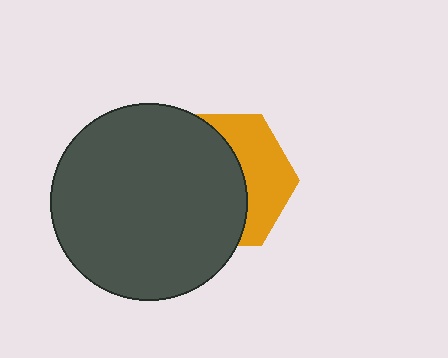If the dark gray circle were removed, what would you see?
You would see the complete orange hexagon.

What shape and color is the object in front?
The object in front is a dark gray circle.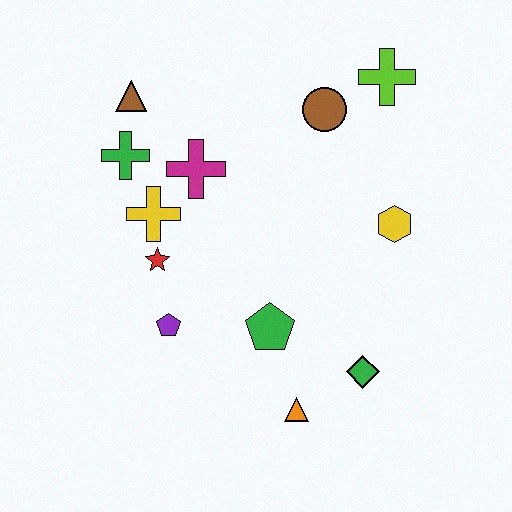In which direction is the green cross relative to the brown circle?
The green cross is to the left of the brown circle.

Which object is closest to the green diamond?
The orange triangle is closest to the green diamond.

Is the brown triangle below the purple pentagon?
No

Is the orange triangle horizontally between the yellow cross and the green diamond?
Yes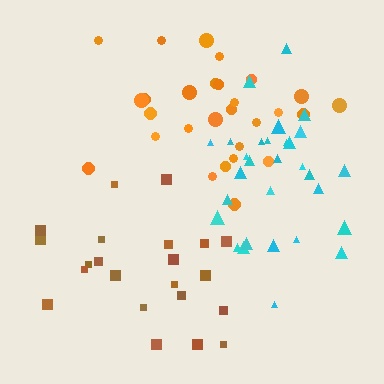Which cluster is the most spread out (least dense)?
Brown.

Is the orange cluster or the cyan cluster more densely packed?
Cyan.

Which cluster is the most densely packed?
Cyan.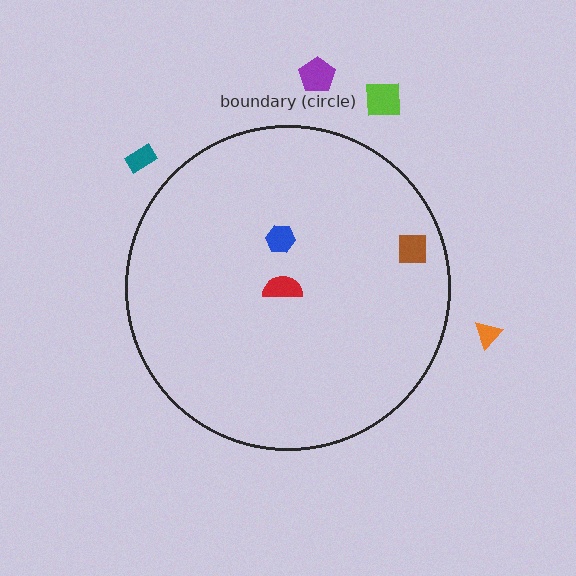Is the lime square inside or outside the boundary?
Outside.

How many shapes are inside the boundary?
3 inside, 4 outside.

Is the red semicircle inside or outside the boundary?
Inside.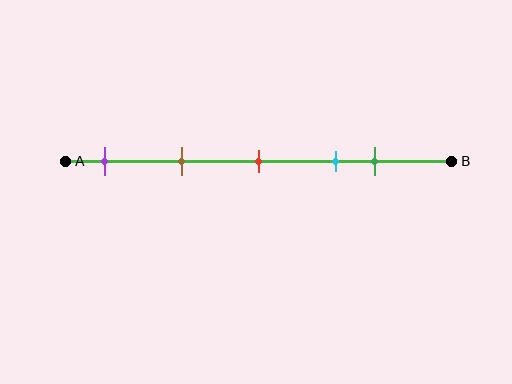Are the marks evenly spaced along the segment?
No, the marks are not evenly spaced.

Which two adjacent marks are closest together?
The cyan and green marks are the closest adjacent pair.